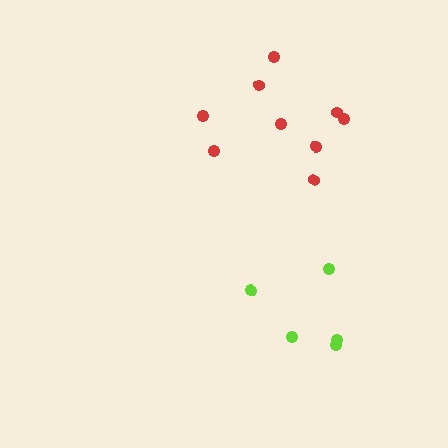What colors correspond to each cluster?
The clusters are colored: lime, red.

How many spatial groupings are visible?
There are 2 spatial groupings.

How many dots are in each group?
Group 1: 5 dots, Group 2: 9 dots (14 total).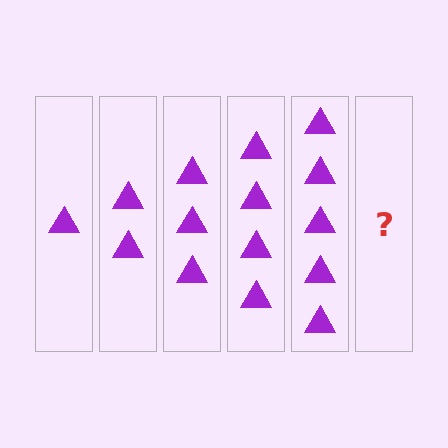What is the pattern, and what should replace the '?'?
The pattern is that each step adds one more triangle. The '?' should be 6 triangles.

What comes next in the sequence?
The next element should be 6 triangles.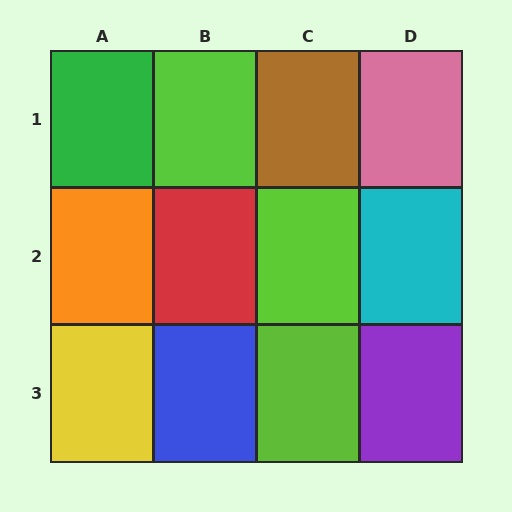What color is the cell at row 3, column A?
Yellow.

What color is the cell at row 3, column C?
Lime.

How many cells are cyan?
1 cell is cyan.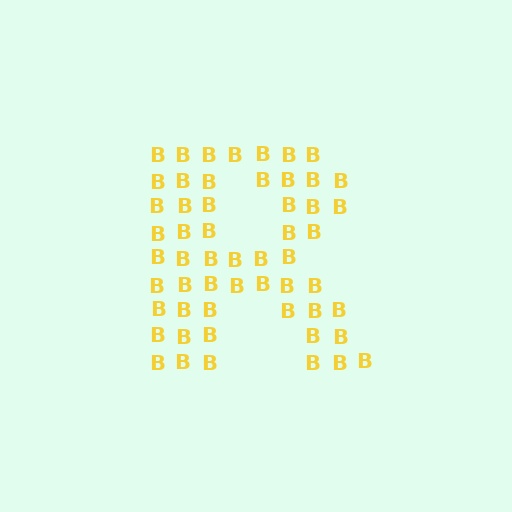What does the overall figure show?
The overall figure shows the letter R.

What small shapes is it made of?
It is made of small letter B's.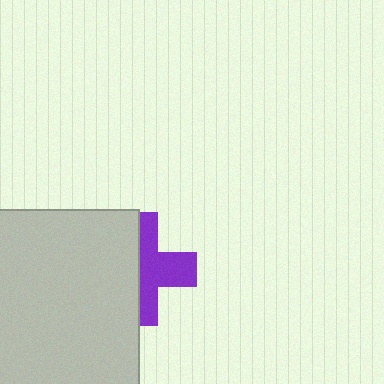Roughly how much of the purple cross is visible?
About half of it is visible (roughly 52%).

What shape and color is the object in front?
The object in front is a light gray rectangle.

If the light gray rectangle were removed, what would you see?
You would see the complete purple cross.